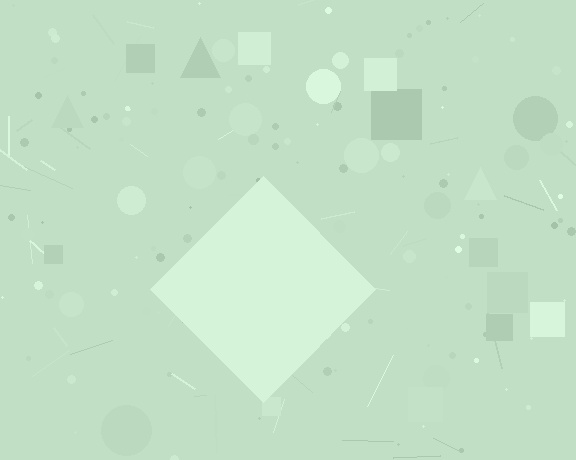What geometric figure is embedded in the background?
A diamond is embedded in the background.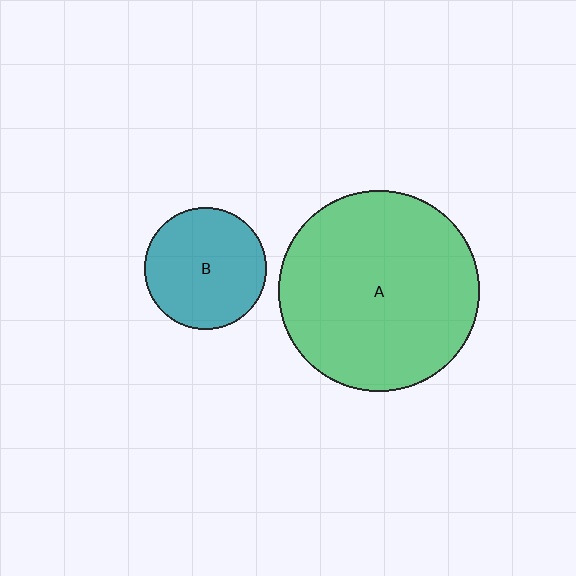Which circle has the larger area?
Circle A (green).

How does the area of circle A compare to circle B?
Approximately 2.7 times.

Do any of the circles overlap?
No, none of the circles overlap.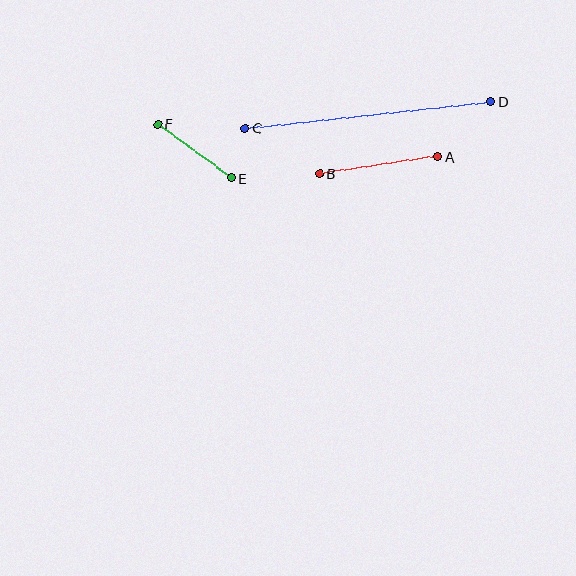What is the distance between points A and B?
The distance is approximately 120 pixels.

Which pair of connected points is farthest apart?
Points C and D are farthest apart.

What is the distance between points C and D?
The distance is approximately 247 pixels.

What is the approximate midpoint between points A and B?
The midpoint is at approximately (379, 165) pixels.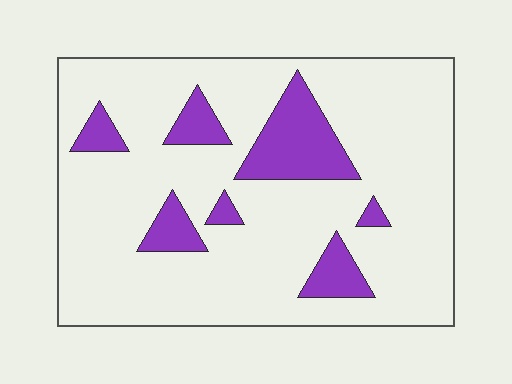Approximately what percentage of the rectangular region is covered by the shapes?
Approximately 15%.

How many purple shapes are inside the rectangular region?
7.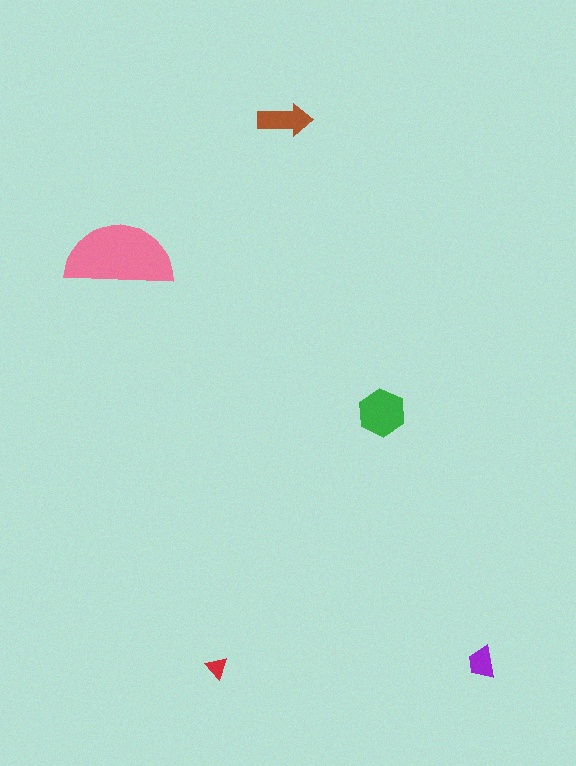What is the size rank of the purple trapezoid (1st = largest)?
4th.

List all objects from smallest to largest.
The red triangle, the purple trapezoid, the brown arrow, the green hexagon, the pink semicircle.